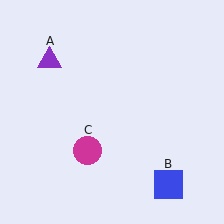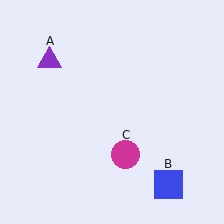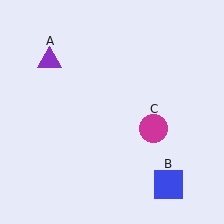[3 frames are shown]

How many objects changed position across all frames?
1 object changed position: magenta circle (object C).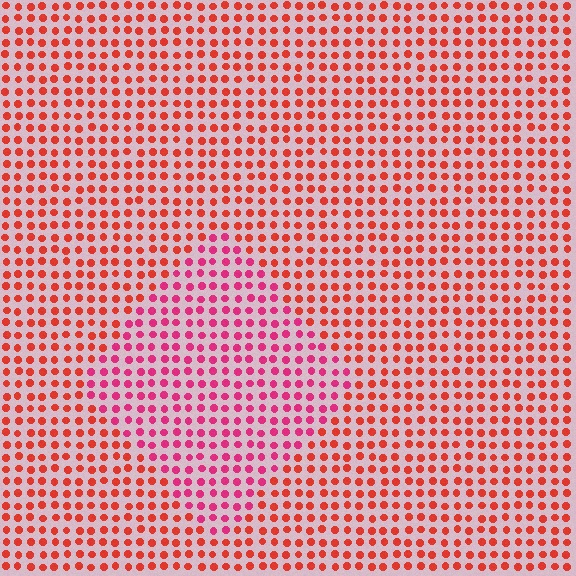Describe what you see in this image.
The image is filled with small red elements in a uniform arrangement. A diamond-shaped region is visible where the elements are tinted to a slightly different hue, forming a subtle color boundary.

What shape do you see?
I see a diamond.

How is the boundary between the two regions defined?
The boundary is defined purely by a slight shift in hue (about 32 degrees). Spacing, size, and orientation are identical on both sides.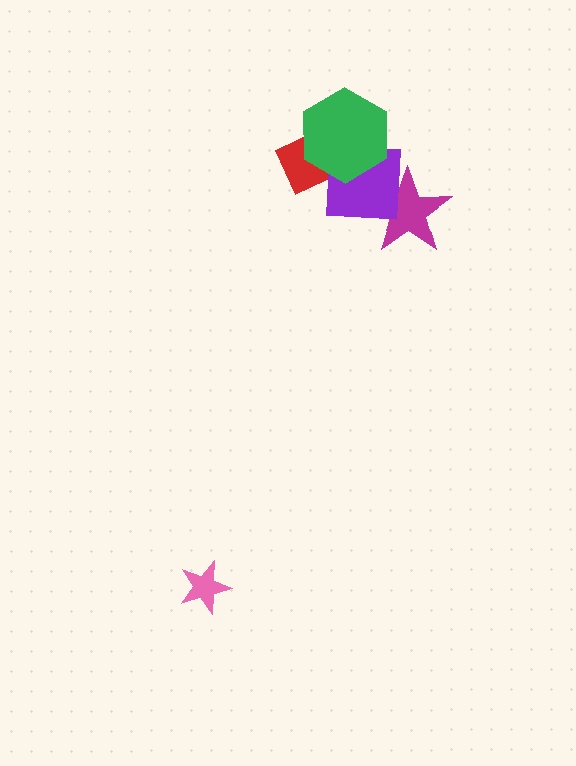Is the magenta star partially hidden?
Yes, it is partially covered by another shape.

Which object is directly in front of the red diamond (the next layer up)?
The purple square is directly in front of the red diamond.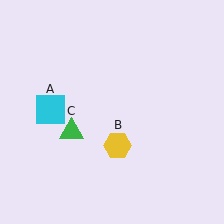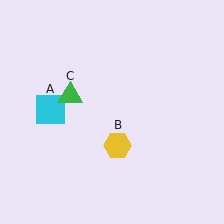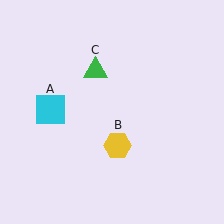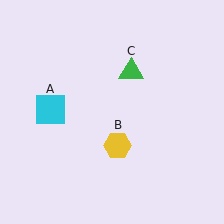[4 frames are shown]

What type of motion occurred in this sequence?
The green triangle (object C) rotated clockwise around the center of the scene.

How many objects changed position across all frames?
1 object changed position: green triangle (object C).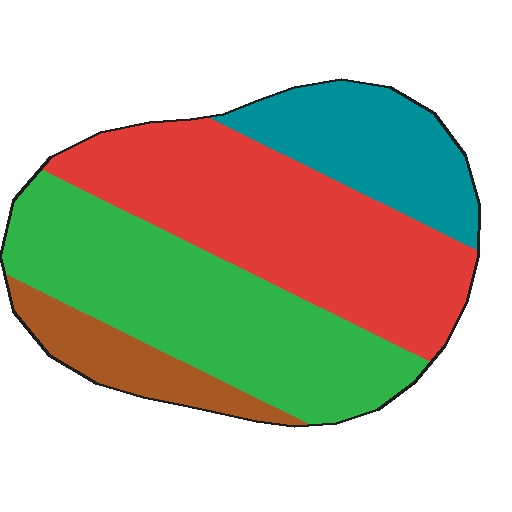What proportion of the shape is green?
Green covers about 35% of the shape.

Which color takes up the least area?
Brown, at roughly 10%.